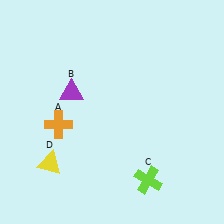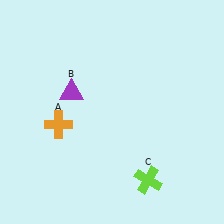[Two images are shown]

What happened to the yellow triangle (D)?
The yellow triangle (D) was removed in Image 2. It was in the bottom-left area of Image 1.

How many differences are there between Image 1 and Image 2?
There is 1 difference between the two images.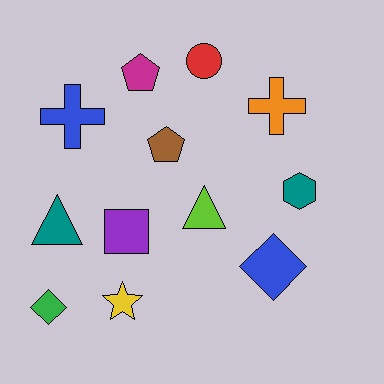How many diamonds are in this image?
There are 2 diamonds.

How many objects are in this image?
There are 12 objects.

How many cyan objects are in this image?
There are no cyan objects.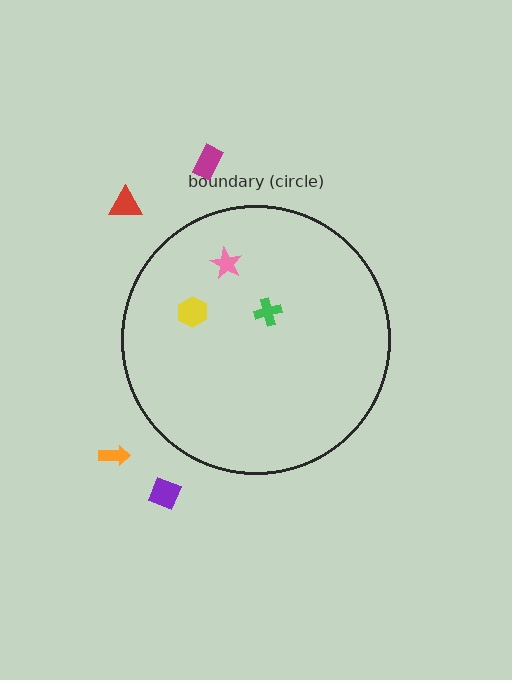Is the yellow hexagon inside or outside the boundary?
Inside.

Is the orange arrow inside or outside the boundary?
Outside.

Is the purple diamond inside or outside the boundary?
Outside.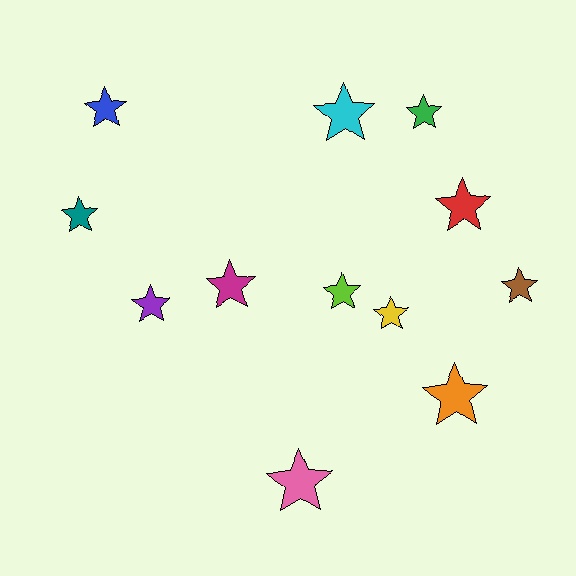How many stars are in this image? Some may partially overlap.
There are 12 stars.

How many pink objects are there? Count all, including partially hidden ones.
There is 1 pink object.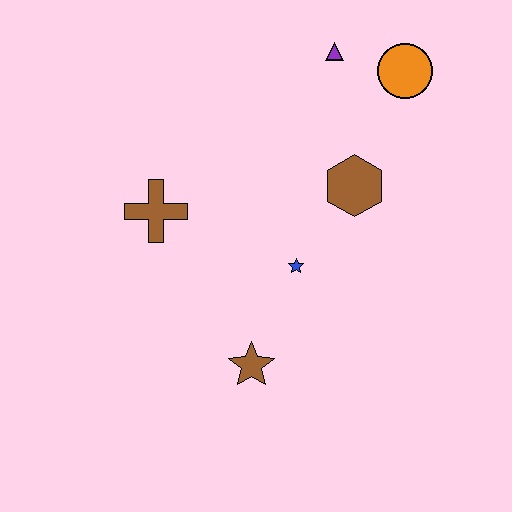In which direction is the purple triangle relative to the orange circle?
The purple triangle is to the left of the orange circle.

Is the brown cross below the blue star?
No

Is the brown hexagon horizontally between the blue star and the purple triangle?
No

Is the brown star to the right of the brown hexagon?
No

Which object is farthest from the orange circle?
The brown star is farthest from the orange circle.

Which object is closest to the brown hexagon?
The blue star is closest to the brown hexagon.